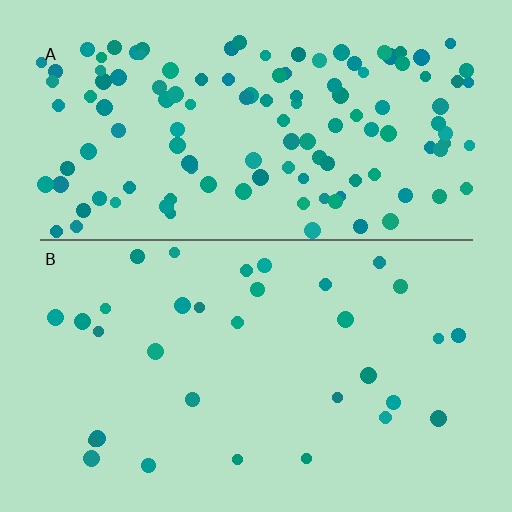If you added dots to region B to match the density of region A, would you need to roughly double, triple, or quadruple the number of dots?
Approximately quadruple.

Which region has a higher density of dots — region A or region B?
A (the top).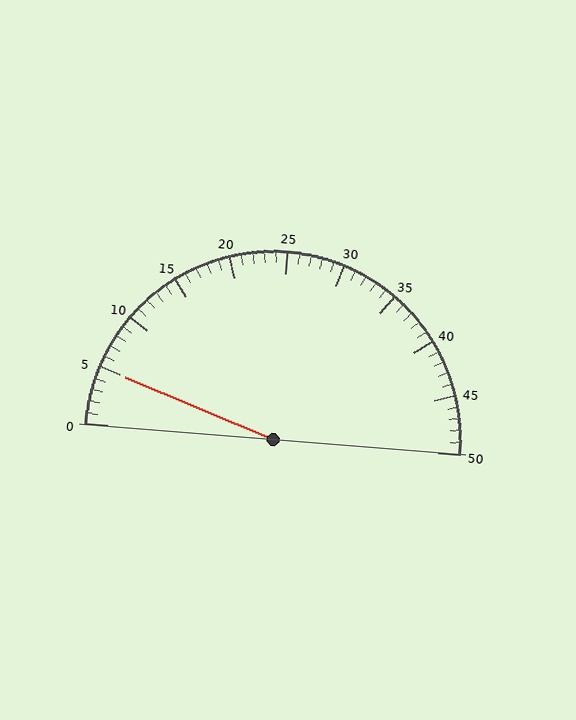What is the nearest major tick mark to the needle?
The nearest major tick mark is 5.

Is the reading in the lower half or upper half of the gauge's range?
The reading is in the lower half of the range (0 to 50).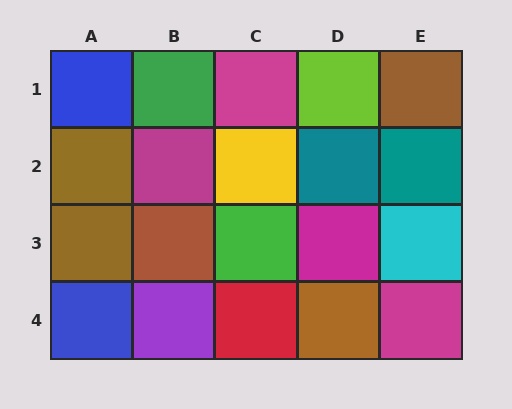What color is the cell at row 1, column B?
Green.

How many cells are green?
2 cells are green.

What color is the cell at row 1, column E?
Brown.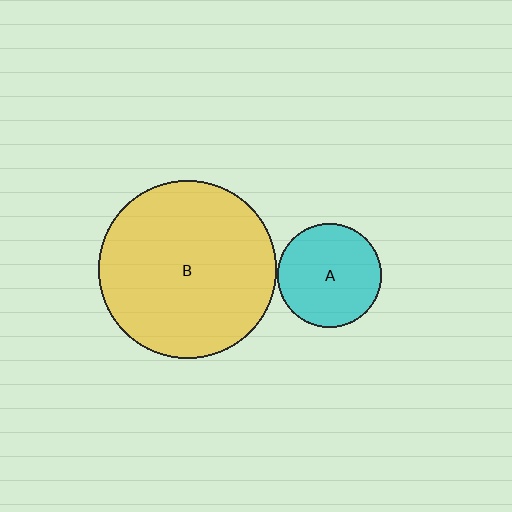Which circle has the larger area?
Circle B (yellow).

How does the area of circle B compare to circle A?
Approximately 2.9 times.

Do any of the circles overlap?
No, none of the circles overlap.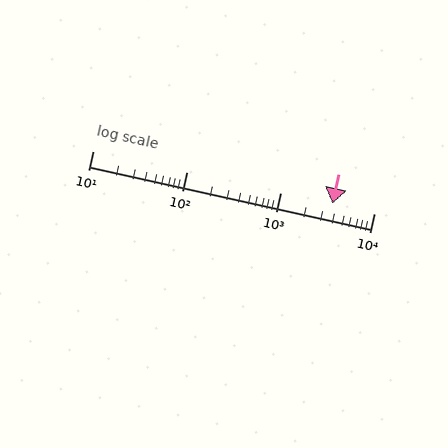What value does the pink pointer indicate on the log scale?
The pointer indicates approximately 3600.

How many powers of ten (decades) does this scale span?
The scale spans 3 decades, from 10 to 10000.